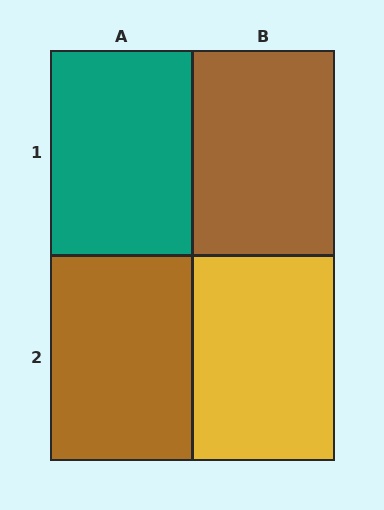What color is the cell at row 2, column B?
Yellow.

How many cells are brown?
2 cells are brown.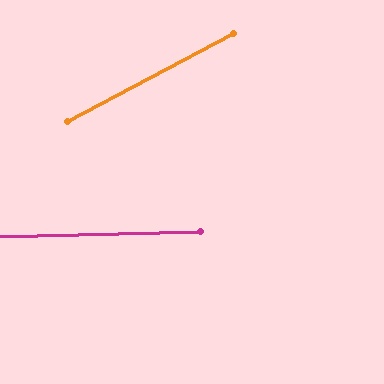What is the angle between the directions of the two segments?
Approximately 26 degrees.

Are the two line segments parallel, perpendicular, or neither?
Neither parallel nor perpendicular — they differ by about 26°.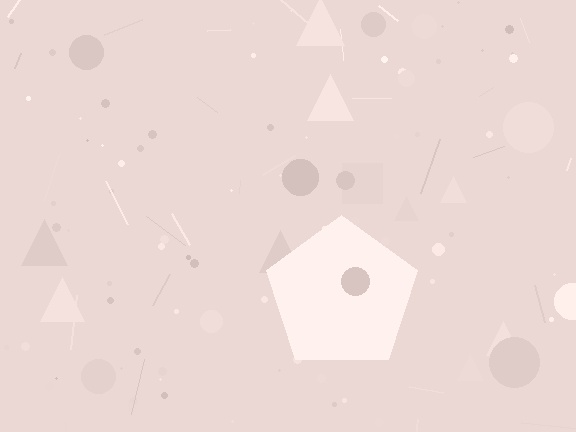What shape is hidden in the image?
A pentagon is hidden in the image.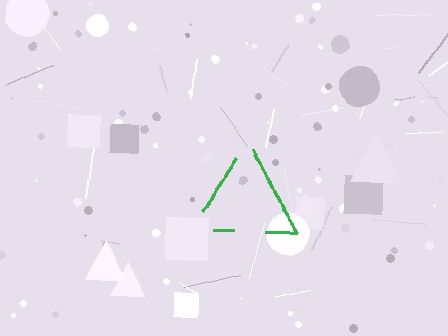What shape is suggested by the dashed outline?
The dashed outline suggests a triangle.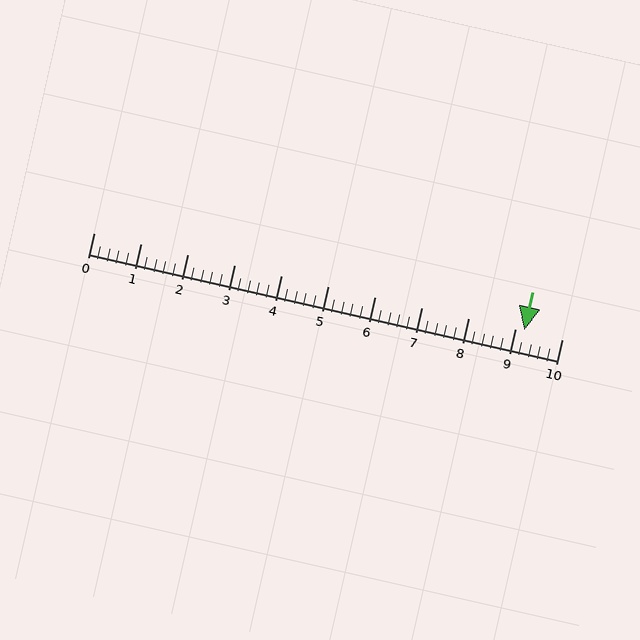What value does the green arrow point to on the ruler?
The green arrow points to approximately 9.2.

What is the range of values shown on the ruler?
The ruler shows values from 0 to 10.